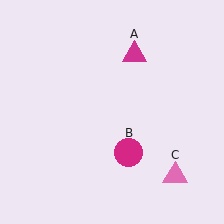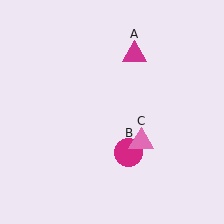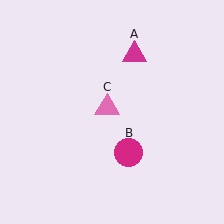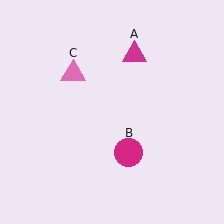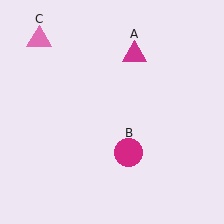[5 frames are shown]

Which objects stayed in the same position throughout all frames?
Magenta triangle (object A) and magenta circle (object B) remained stationary.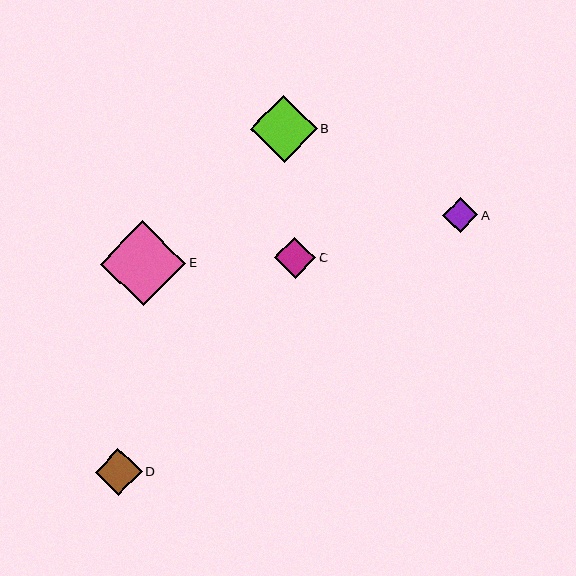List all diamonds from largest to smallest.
From largest to smallest: E, B, D, C, A.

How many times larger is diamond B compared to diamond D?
Diamond B is approximately 1.4 times the size of diamond D.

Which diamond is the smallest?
Diamond A is the smallest with a size of approximately 35 pixels.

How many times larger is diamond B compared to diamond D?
Diamond B is approximately 1.4 times the size of diamond D.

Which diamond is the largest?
Diamond E is the largest with a size of approximately 85 pixels.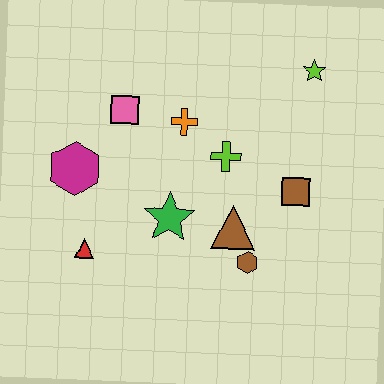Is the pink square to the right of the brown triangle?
No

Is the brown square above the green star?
Yes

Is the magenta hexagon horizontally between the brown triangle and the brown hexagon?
No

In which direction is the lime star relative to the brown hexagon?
The lime star is above the brown hexagon.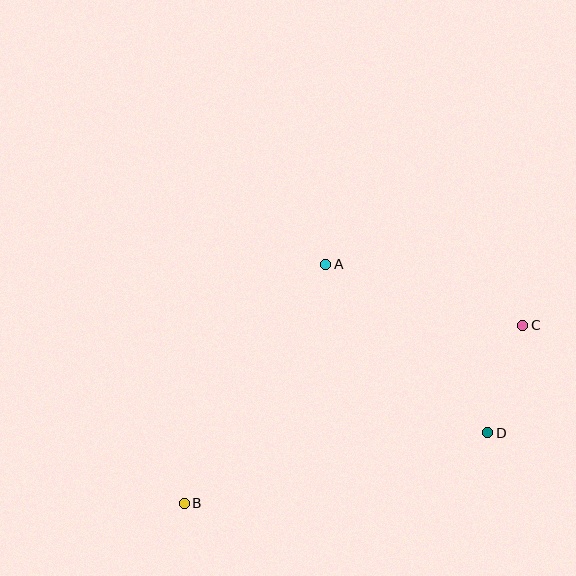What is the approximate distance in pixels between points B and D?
The distance between B and D is approximately 312 pixels.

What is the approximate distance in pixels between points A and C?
The distance between A and C is approximately 206 pixels.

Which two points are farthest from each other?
Points B and C are farthest from each other.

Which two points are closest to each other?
Points C and D are closest to each other.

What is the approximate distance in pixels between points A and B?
The distance between A and B is approximately 278 pixels.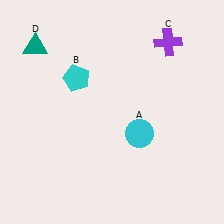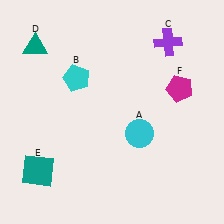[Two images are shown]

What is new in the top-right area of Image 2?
A magenta pentagon (F) was added in the top-right area of Image 2.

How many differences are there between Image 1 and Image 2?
There are 2 differences between the two images.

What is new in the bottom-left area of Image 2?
A teal square (E) was added in the bottom-left area of Image 2.